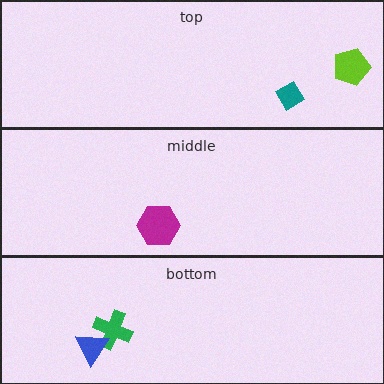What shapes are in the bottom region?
The green cross, the blue triangle.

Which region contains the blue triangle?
The bottom region.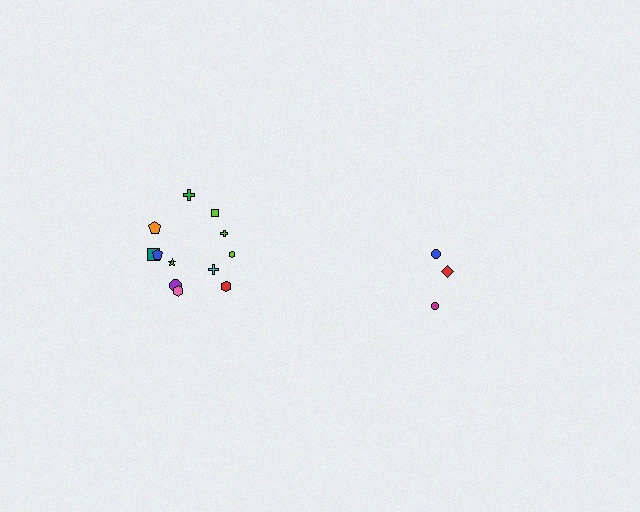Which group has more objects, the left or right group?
The left group.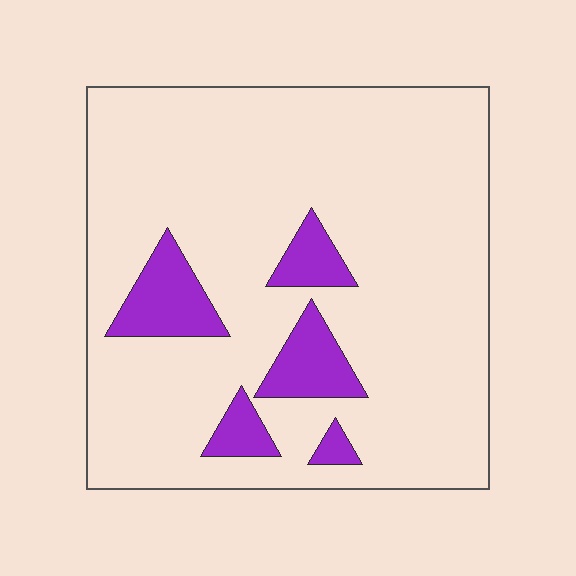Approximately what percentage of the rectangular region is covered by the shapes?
Approximately 15%.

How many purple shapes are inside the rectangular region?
5.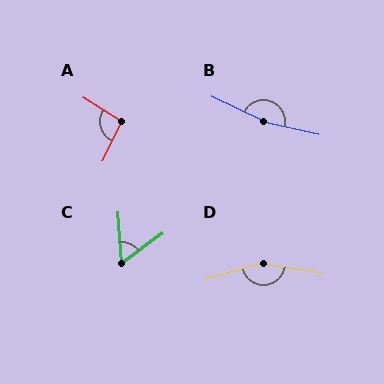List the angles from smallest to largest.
C (57°), A (96°), D (155°), B (167°).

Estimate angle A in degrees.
Approximately 96 degrees.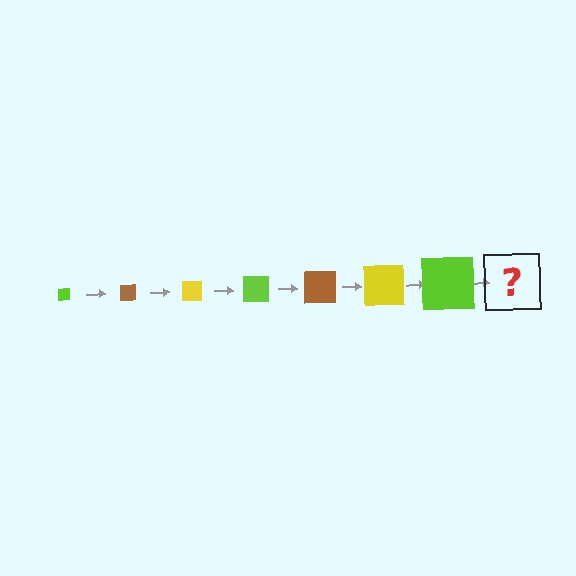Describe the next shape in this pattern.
It should be a brown square, larger than the previous one.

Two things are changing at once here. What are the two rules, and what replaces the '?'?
The two rules are that the square grows larger each step and the color cycles through lime, brown, and yellow. The '?' should be a brown square, larger than the previous one.